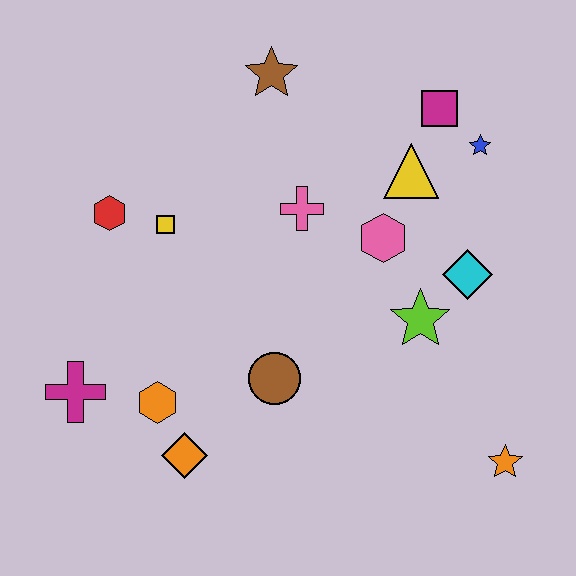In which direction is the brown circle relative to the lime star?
The brown circle is to the left of the lime star.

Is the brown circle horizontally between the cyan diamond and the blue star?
No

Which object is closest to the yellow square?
The red hexagon is closest to the yellow square.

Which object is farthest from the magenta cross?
The blue star is farthest from the magenta cross.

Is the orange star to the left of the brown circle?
No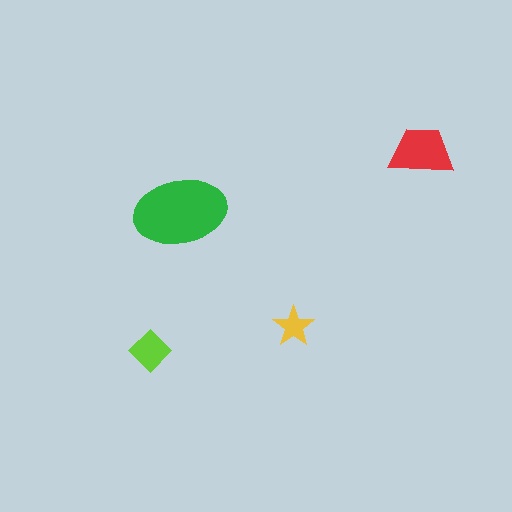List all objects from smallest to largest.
The yellow star, the lime diamond, the red trapezoid, the green ellipse.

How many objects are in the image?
There are 4 objects in the image.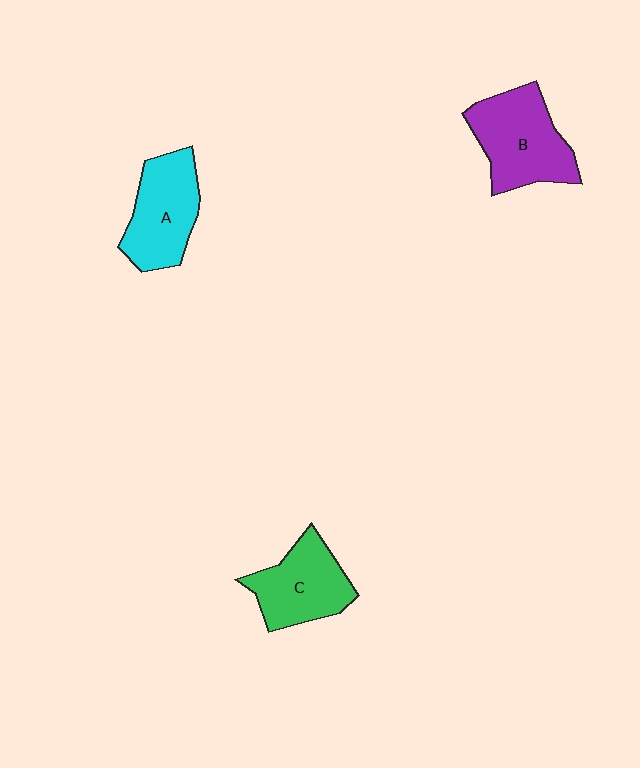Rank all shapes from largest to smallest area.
From largest to smallest: B (purple), A (cyan), C (green).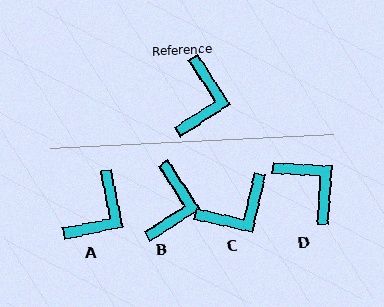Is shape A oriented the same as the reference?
No, it is off by about 21 degrees.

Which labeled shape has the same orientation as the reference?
B.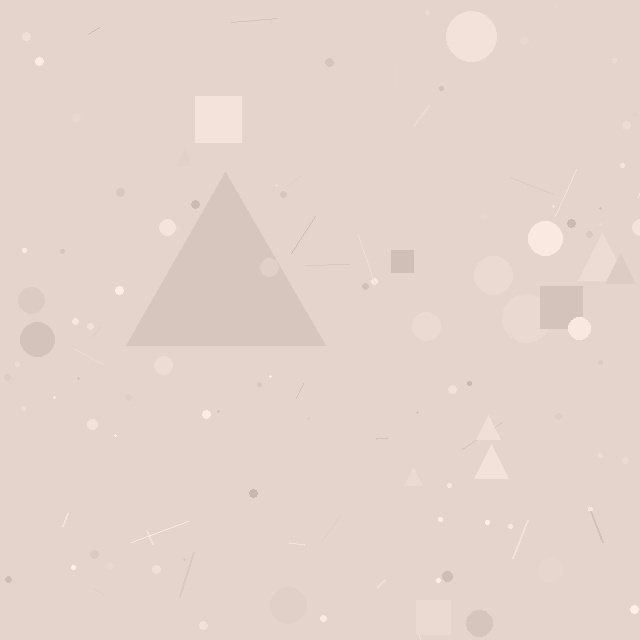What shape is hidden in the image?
A triangle is hidden in the image.